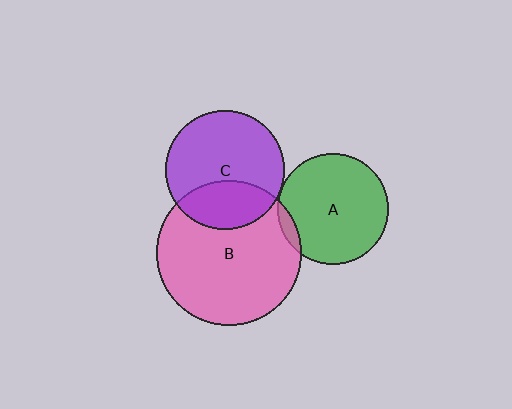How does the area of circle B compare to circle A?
Approximately 1.7 times.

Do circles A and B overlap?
Yes.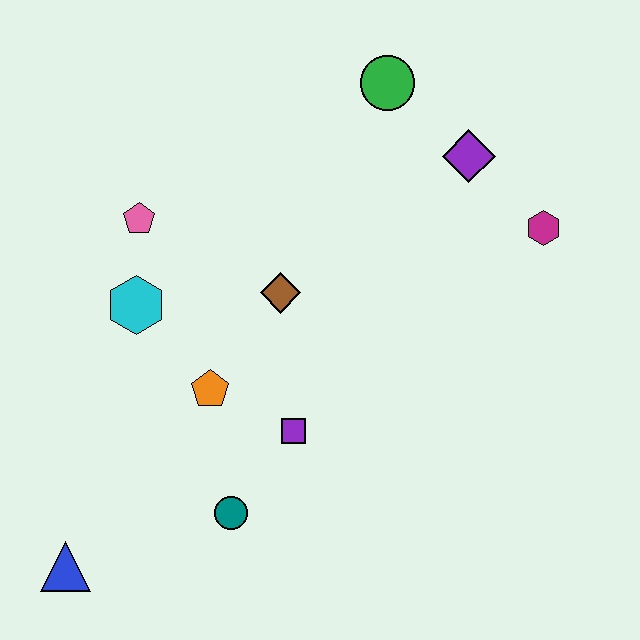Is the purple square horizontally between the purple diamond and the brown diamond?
Yes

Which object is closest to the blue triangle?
The teal circle is closest to the blue triangle.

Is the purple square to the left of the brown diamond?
No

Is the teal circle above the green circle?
No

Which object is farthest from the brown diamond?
The blue triangle is farthest from the brown diamond.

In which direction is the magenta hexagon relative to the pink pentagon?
The magenta hexagon is to the right of the pink pentagon.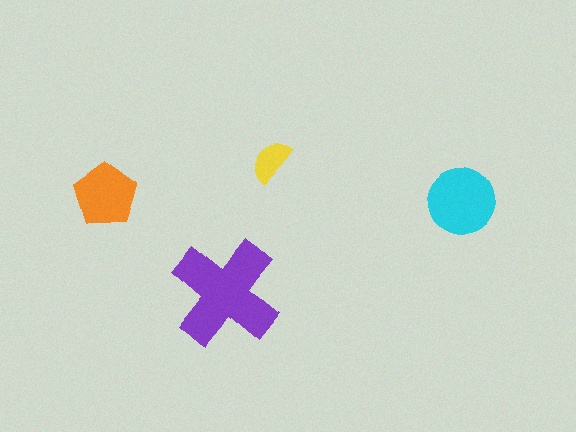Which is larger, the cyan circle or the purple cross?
The purple cross.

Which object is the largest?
The purple cross.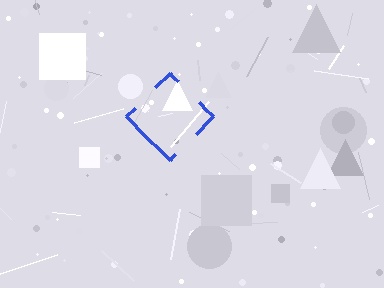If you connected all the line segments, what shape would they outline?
They would outline a diamond.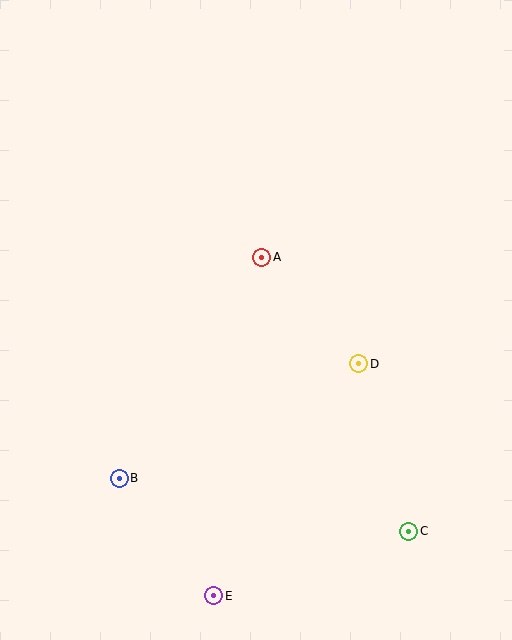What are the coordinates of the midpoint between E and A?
The midpoint between E and A is at (238, 426).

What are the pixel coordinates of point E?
Point E is at (214, 596).